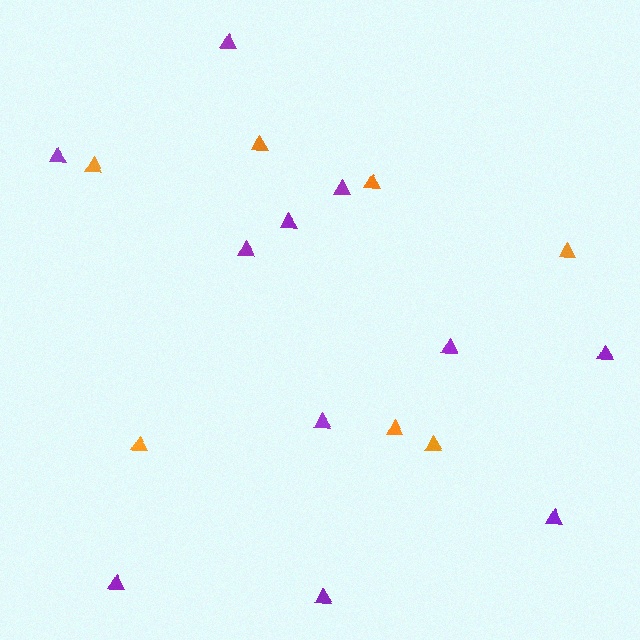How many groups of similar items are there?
There are 2 groups: one group of orange triangles (7) and one group of purple triangles (11).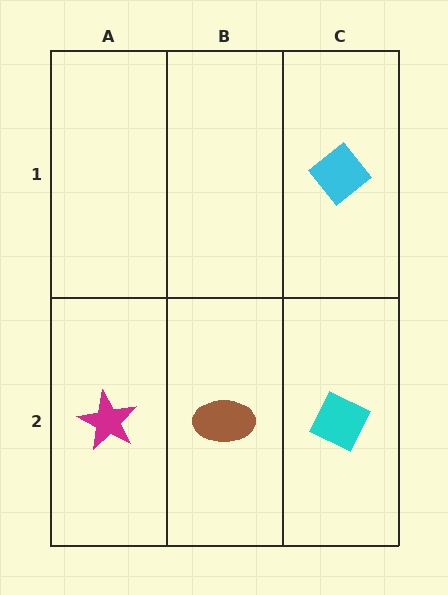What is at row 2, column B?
A brown ellipse.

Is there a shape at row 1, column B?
No, that cell is empty.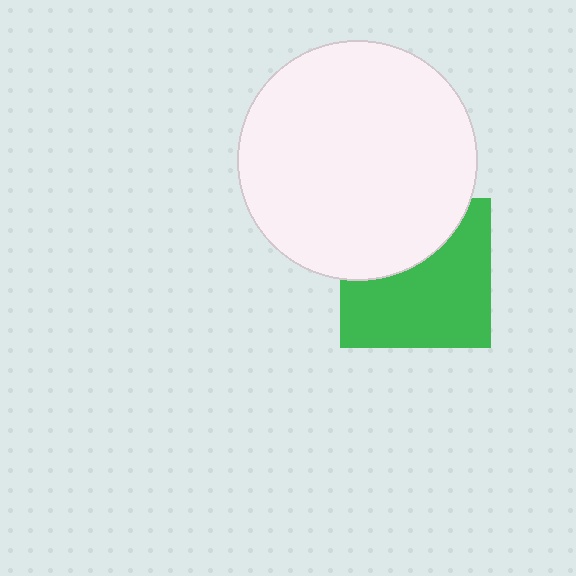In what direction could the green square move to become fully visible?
The green square could move down. That would shift it out from behind the white circle entirely.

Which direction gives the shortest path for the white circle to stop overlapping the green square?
Moving up gives the shortest separation.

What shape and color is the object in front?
The object in front is a white circle.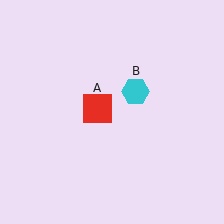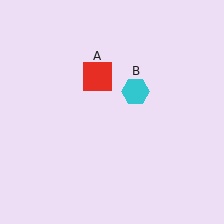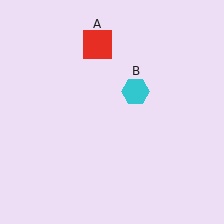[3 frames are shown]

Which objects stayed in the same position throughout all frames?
Cyan hexagon (object B) remained stationary.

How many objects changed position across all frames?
1 object changed position: red square (object A).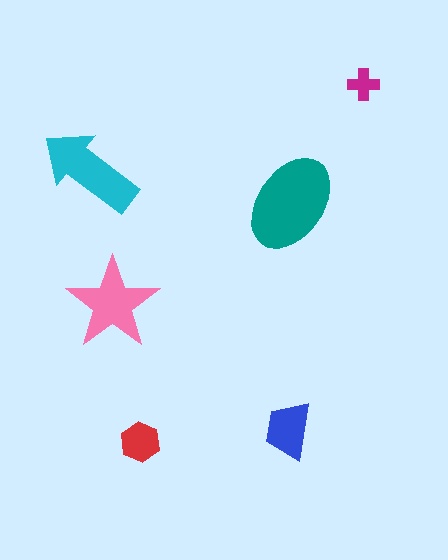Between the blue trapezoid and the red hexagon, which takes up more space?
The blue trapezoid.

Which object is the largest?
The teal ellipse.